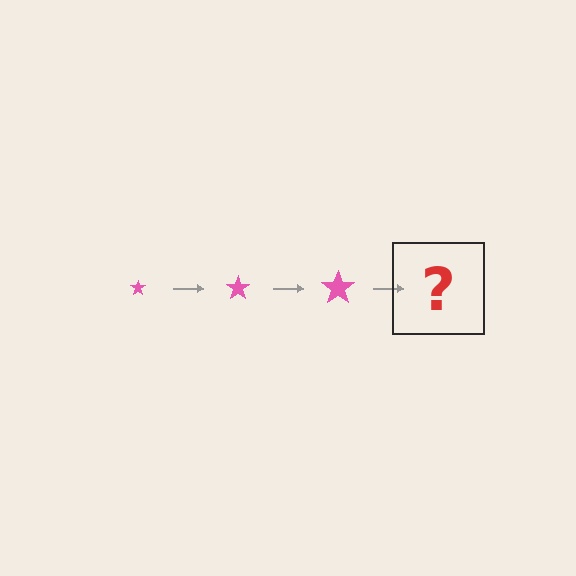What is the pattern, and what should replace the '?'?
The pattern is that the star gets progressively larger each step. The '?' should be a pink star, larger than the previous one.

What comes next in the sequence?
The next element should be a pink star, larger than the previous one.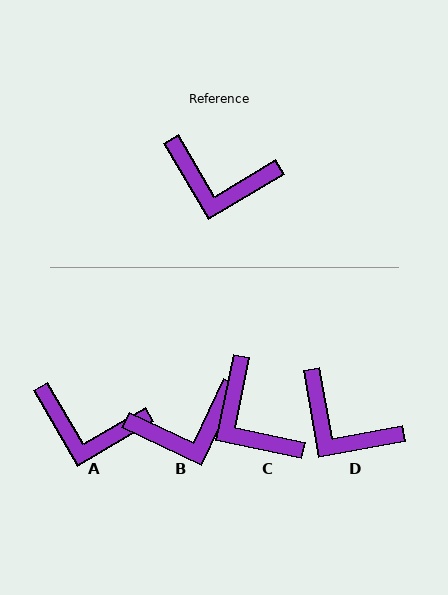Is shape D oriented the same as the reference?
No, it is off by about 20 degrees.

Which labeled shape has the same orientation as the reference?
A.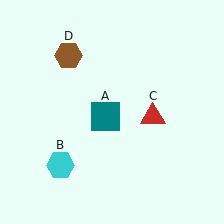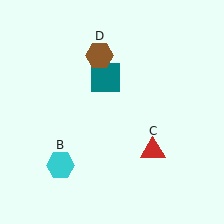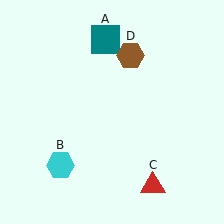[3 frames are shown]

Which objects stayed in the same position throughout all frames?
Cyan hexagon (object B) remained stationary.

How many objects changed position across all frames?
3 objects changed position: teal square (object A), red triangle (object C), brown hexagon (object D).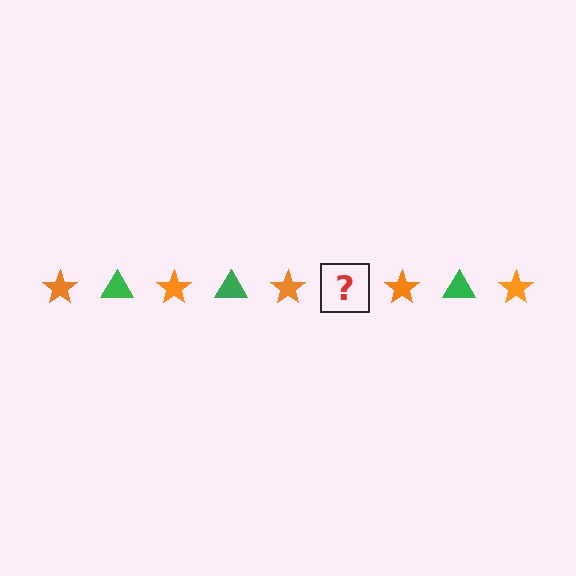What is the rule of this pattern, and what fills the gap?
The rule is that the pattern alternates between orange star and green triangle. The gap should be filled with a green triangle.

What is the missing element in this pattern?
The missing element is a green triangle.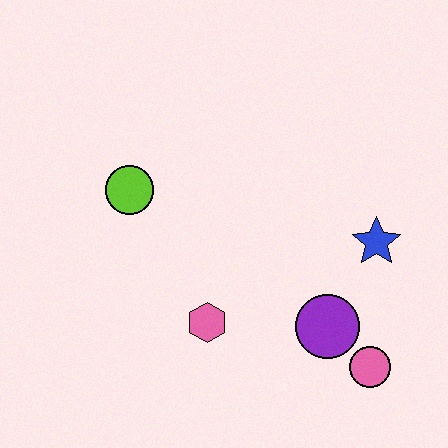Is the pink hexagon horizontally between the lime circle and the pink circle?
Yes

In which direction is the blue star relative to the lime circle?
The blue star is to the right of the lime circle.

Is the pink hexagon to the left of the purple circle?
Yes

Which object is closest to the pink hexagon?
The purple circle is closest to the pink hexagon.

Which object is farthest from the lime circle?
The pink circle is farthest from the lime circle.